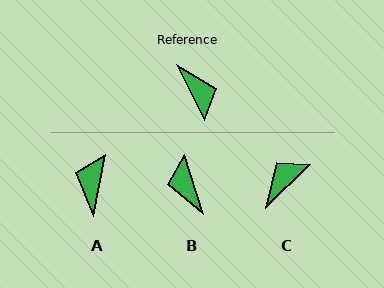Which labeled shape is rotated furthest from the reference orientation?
B, about 170 degrees away.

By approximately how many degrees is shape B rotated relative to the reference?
Approximately 170 degrees counter-clockwise.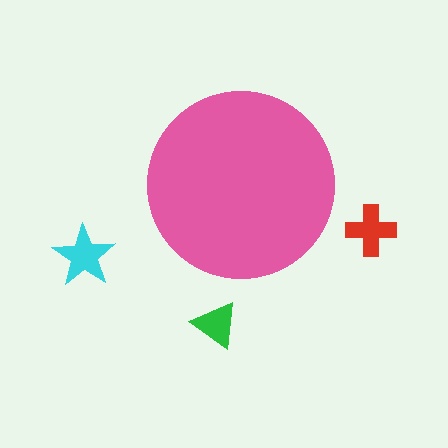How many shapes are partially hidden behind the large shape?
0 shapes are partially hidden.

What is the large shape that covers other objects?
A pink circle.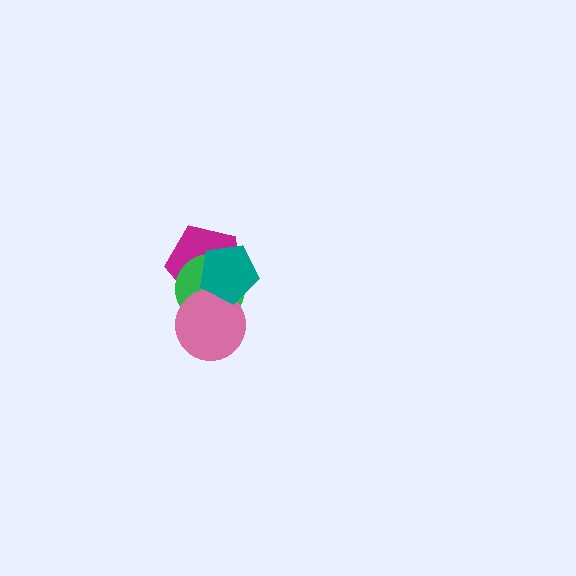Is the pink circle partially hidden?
Yes, it is partially covered by another shape.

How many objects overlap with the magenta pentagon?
3 objects overlap with the magenta pentagon.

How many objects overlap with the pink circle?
3 objects overlap with the pink circle.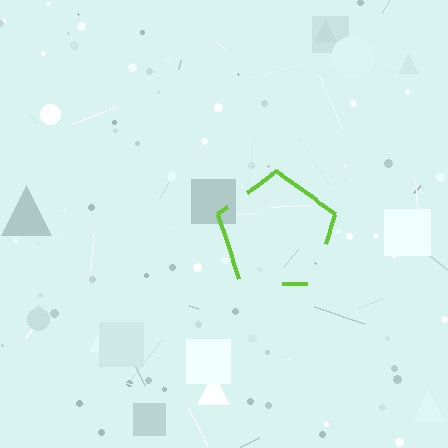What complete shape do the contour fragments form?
The contour fragments form a pentagon.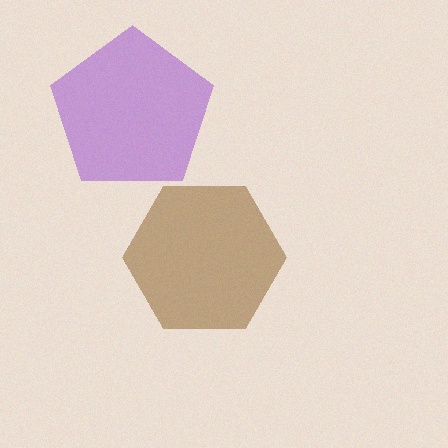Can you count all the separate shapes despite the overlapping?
Yes, there are 2 separate shapes.